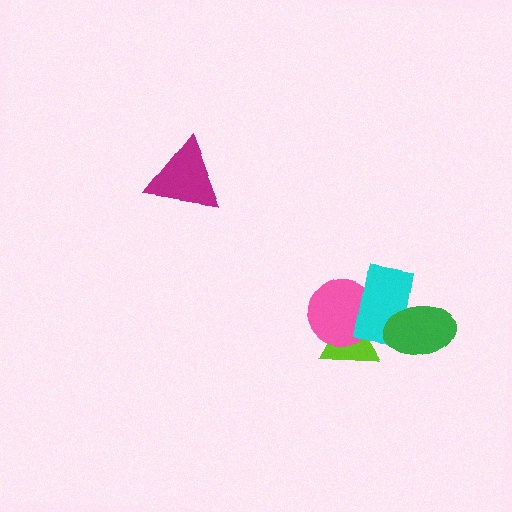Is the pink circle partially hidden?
Yes, it is partially covered by another shape.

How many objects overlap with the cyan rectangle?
3 objects overlap with the cyan rectangle.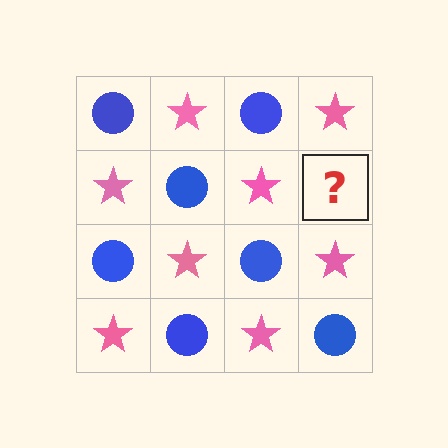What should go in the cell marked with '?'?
The missing cell should contain a blue circle.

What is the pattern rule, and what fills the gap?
The rule is that it alternates blue circle and pink star in a checkerboard pattern. The gap should be filled with a blue circle.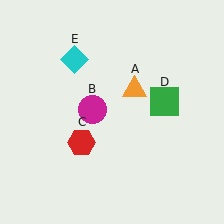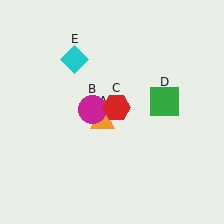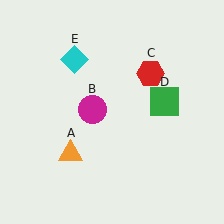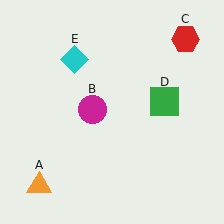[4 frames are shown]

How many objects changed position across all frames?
2 objects changed position: orange triangle (object A), red hexagon (object C).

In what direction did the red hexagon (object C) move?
The red hexagon (object C) moved up and to the right.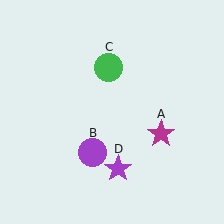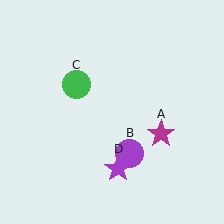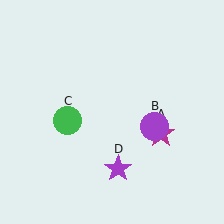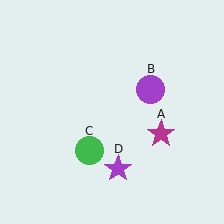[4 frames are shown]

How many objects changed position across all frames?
2 objects changed position: purple circle (object B), green circle (object C).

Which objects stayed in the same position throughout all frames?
Magenta star (object A) and purple star (object D) remained stationary.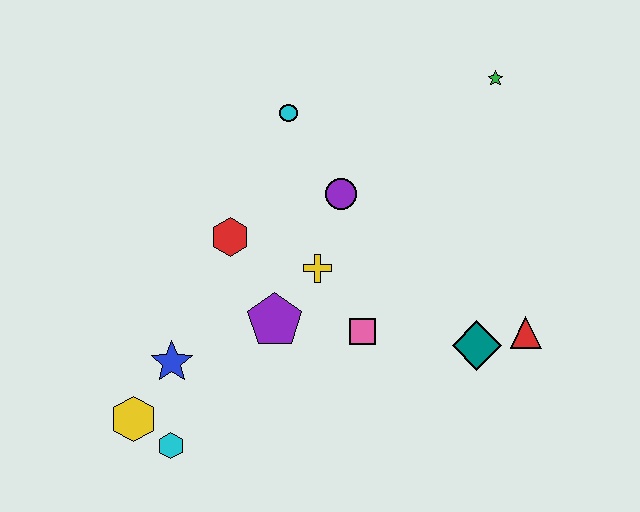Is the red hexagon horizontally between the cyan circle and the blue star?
Yes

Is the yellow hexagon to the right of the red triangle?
No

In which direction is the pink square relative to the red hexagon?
The pink square is to the right of the red hexagon.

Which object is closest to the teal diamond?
The red triangle is closest to the teal diamond.